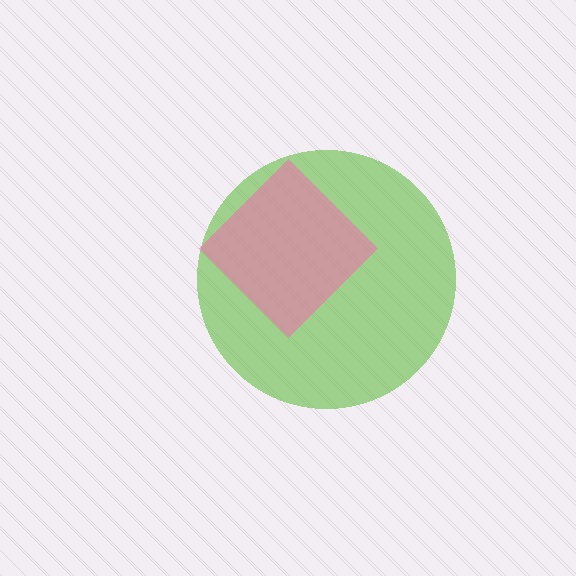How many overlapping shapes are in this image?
There are 2 overlapping shapes in the image.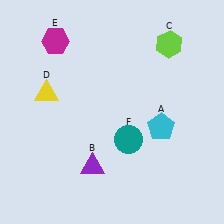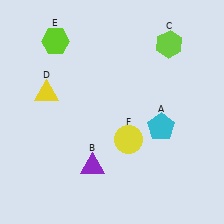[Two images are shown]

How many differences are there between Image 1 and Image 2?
There are 2 differences between the two images.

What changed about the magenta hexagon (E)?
In Image 1, E is magenta. In Image 2, it changed to lime.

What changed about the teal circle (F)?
In Image 1, F is teal. In Image 2, it changed to yellow.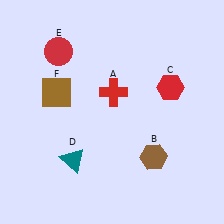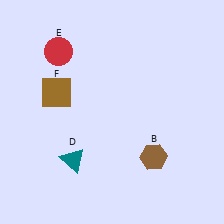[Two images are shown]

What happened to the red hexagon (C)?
The red hexagon (C) was removed in Image 2. It was in the top-right area of Image 1.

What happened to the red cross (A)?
The red cross (A) was removed in Image 2. It was in the top-right area of Image 1.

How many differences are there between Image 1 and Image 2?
There are 2 differences between the two images.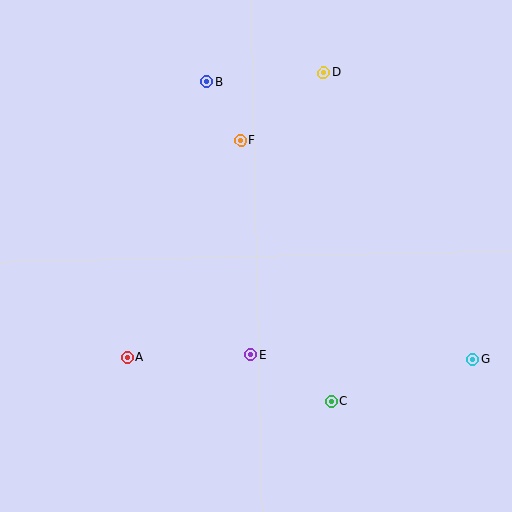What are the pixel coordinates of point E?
Point E is at (251, 355).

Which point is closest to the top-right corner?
Point D is closest to the top-right corner.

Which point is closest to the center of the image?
Point E at (251, 355) is closest to the center.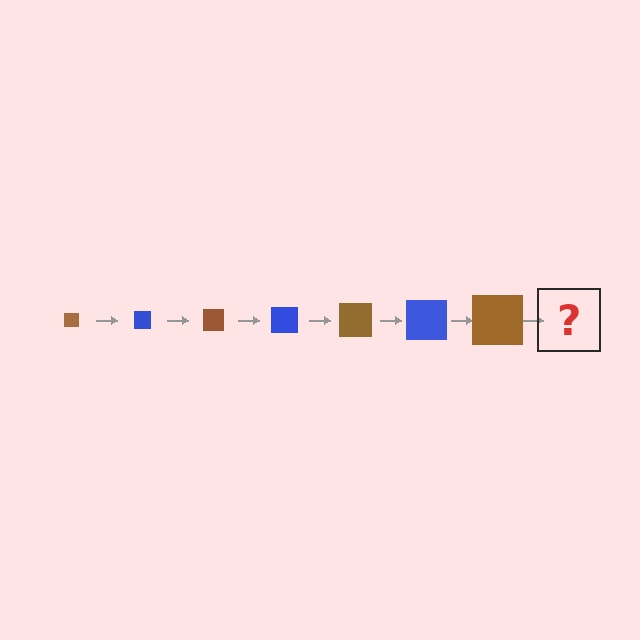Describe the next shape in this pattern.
It should be a blue square, larger than the previous one.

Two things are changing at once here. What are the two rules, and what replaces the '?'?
The two rules are that the square grows larger each step and the color cycles through brown and blue. The '?' should be a blue square, larger than the previous one.